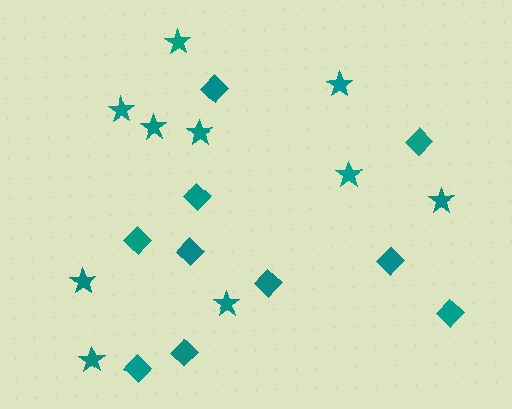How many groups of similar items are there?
There are 2 groups: one group of diamonds (10) and one group of stars (10).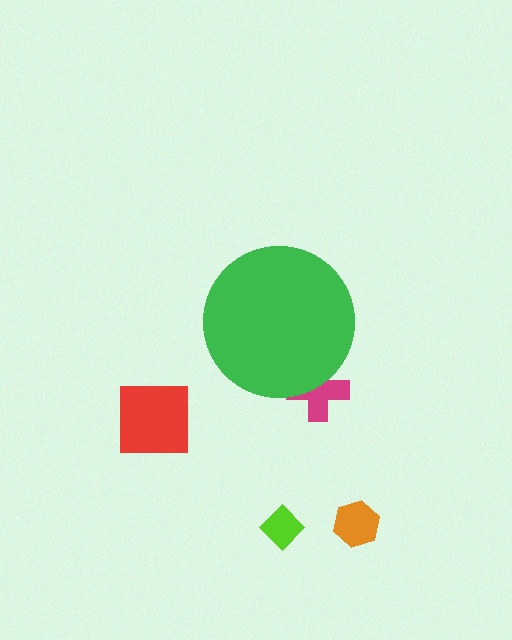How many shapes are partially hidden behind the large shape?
1 shape is partially hidden.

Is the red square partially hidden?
No, the red square is fully visible.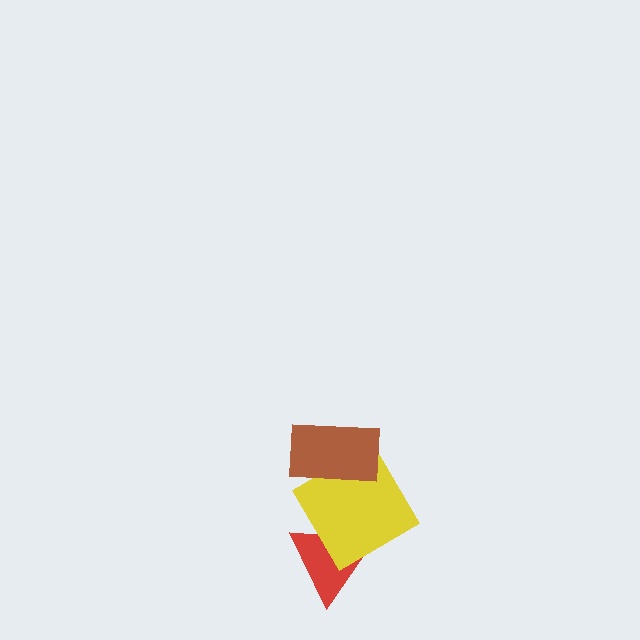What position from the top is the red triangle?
The red triangle is 3rd from the top.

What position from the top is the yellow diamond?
The yellow diamond is 2nd from the top.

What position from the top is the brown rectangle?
The brown rectangle is 1st from the top.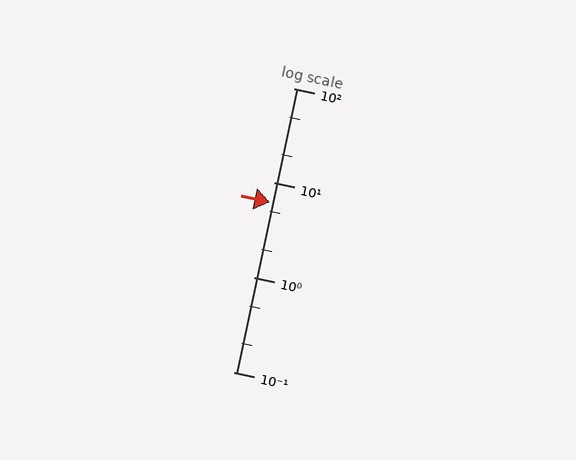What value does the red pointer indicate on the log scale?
The pointer indicates approximately 6.3.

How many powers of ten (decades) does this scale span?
The scale spans 3 decades, from 0.1 to 100.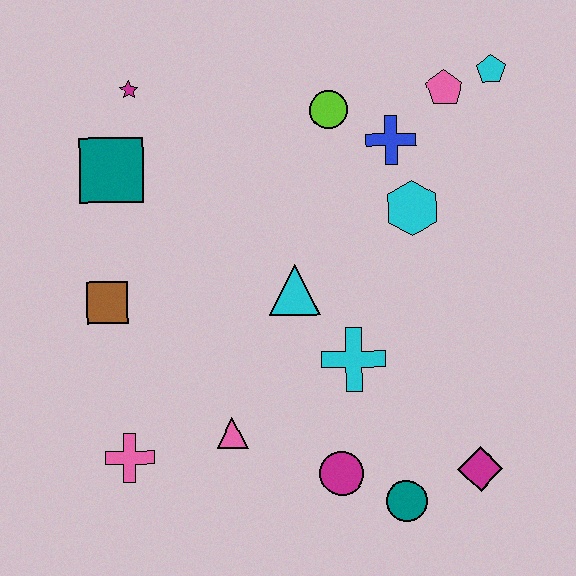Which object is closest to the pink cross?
The pink triangle is closest to the pink cross.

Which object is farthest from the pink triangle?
The cyan pentagon is farthest from the pink triangle.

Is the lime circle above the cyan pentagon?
No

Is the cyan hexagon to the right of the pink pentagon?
No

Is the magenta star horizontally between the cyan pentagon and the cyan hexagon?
No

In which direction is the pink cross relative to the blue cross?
The pink cross is below the blue cross.